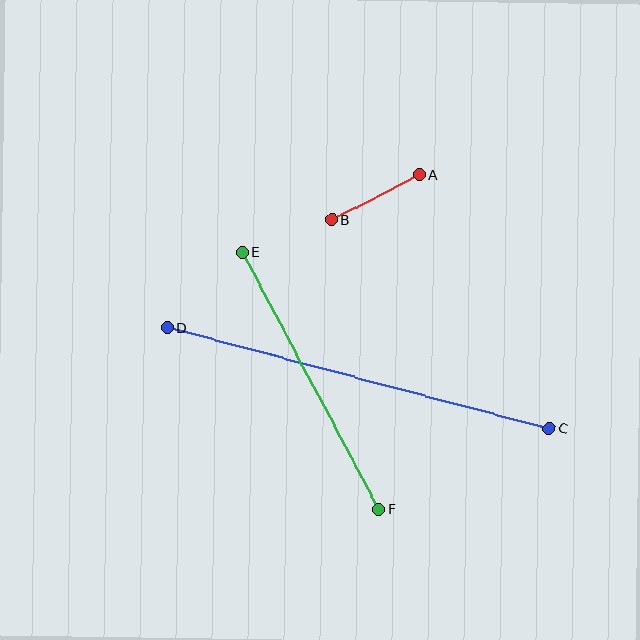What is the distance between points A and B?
The distance is approximately 98 pixels.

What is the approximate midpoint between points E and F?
The midpoint is at approximately (311, 381) pixels.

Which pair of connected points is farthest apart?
Points C and D are farthest apart.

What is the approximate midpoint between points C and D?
The midpoint is at approximately (358, 378) pixels.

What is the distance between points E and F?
The distance is approximately 291 pixels.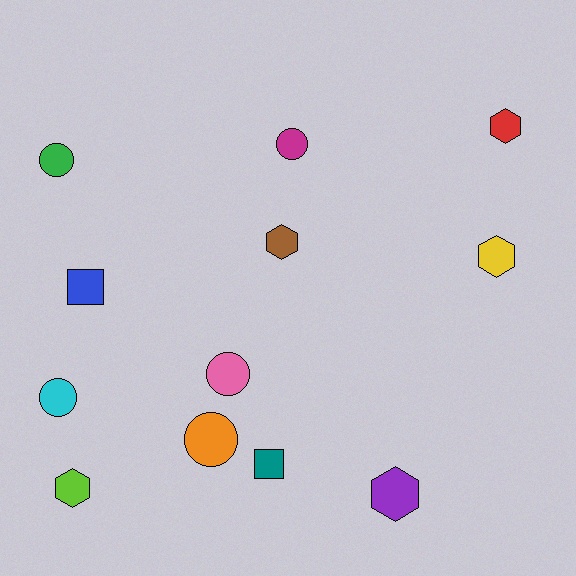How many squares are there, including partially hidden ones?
There are 2 squares.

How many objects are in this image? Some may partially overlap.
There are 12 objects.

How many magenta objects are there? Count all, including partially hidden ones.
There is 1 magenta object.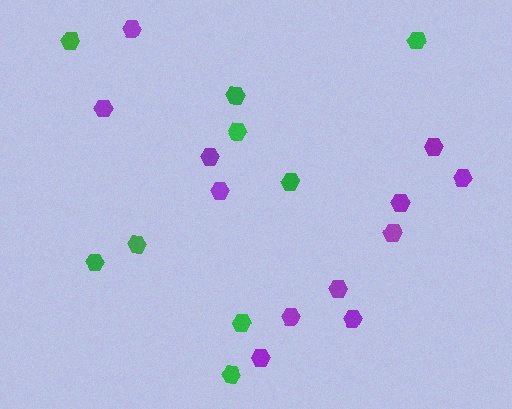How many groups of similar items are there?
There are 2 groups: one group of green hexagons (9) and one group of purple hexagons (12).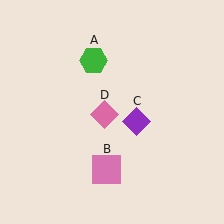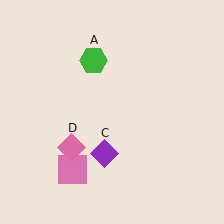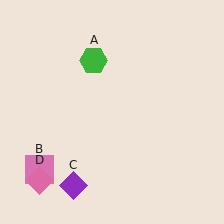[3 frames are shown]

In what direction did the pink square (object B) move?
The pink square (object B) moved left.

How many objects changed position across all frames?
3 objects changed position: pink square (object B), purple diamond (object C), pink diamond (object D).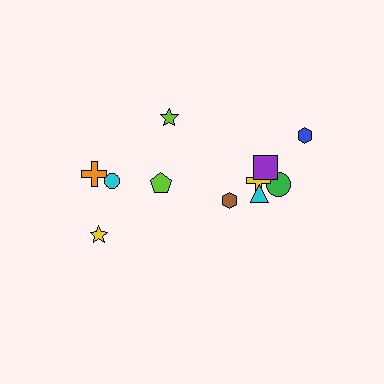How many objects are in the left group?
There are 4 objects.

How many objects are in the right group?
There are 7 objects.